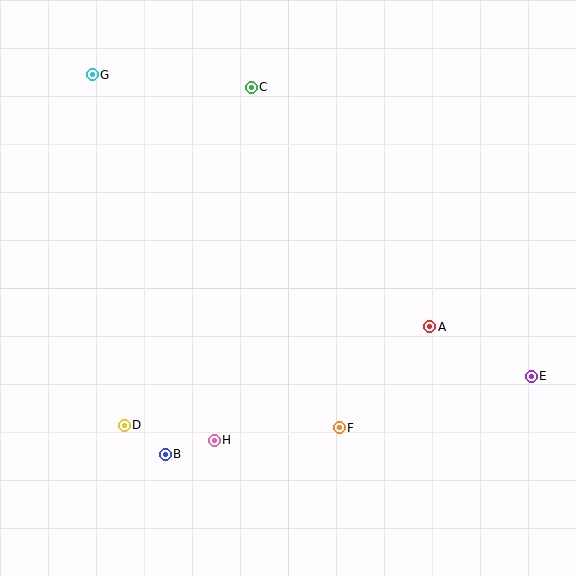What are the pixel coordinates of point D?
Point D is at (124, 425).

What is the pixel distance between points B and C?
The distance between B and C is 377 pixels.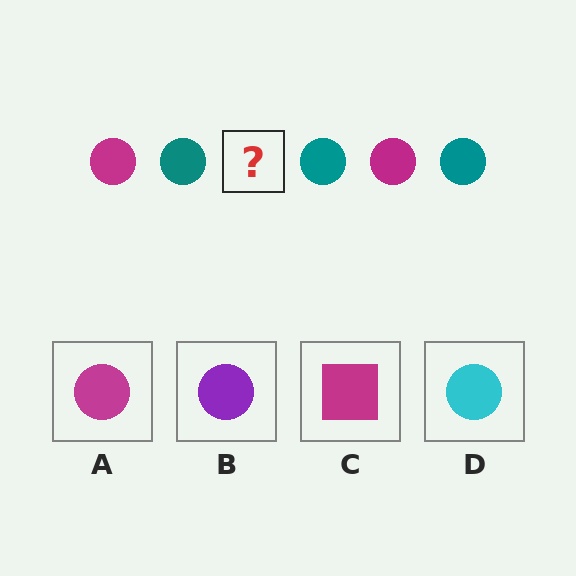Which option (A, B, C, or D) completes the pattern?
A.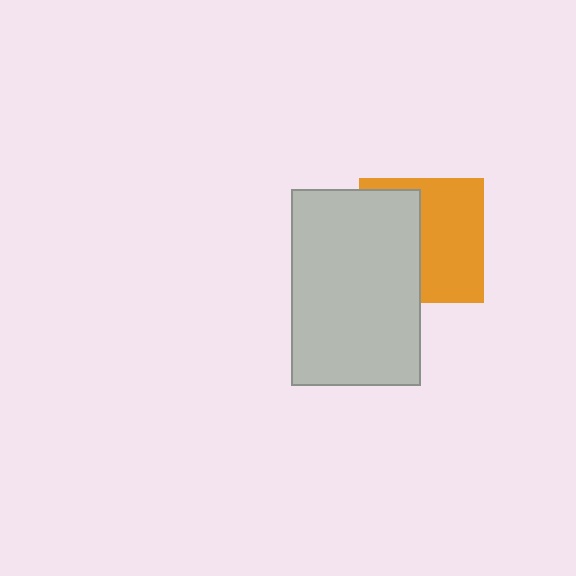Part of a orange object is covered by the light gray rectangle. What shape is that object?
It is a square.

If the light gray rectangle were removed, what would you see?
You would see the complete orange square.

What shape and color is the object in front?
The object in front is a light gray rectangle.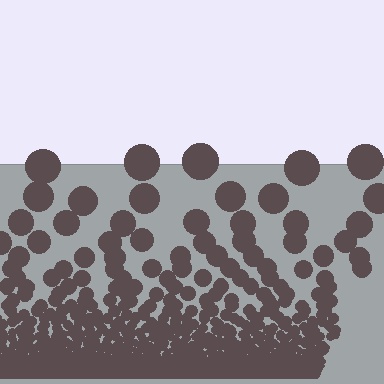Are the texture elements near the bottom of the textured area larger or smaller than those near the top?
Smaller. The gradient is inverted — elements near the bottom are smaller and denser.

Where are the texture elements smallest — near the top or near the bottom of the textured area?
Near the bottom.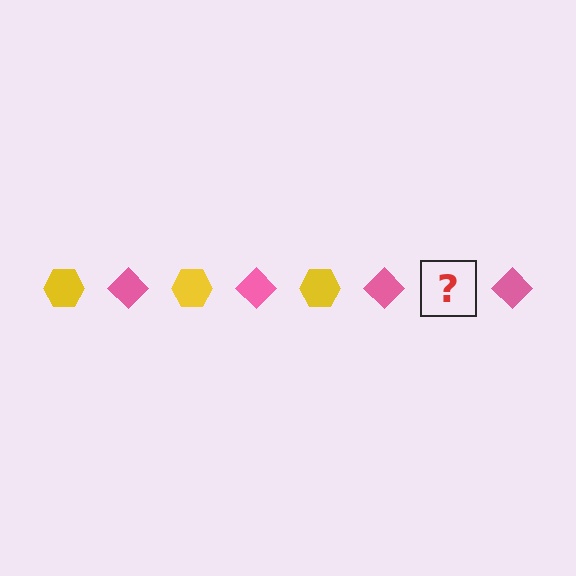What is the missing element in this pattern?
The missing element is a yellow hexagon.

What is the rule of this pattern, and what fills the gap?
The rule is that the pattern alternates between yellow hexagon and pink diamond. The gap should be filled with a yellow hexagon.